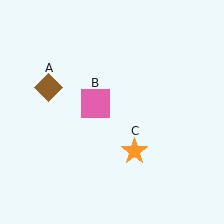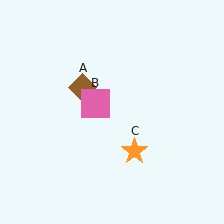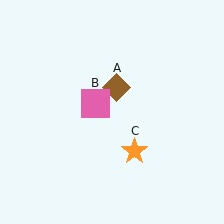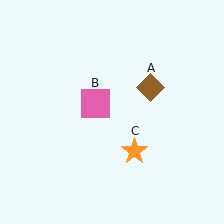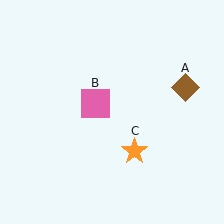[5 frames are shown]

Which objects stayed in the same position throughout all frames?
Pink square (object B) and orange star (object C) remained stationary.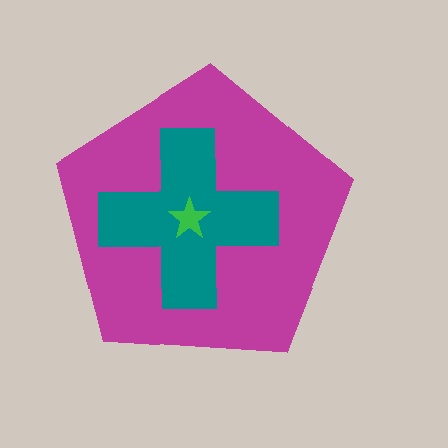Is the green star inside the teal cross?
Yes.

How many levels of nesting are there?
3.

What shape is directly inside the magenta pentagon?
The teal cross.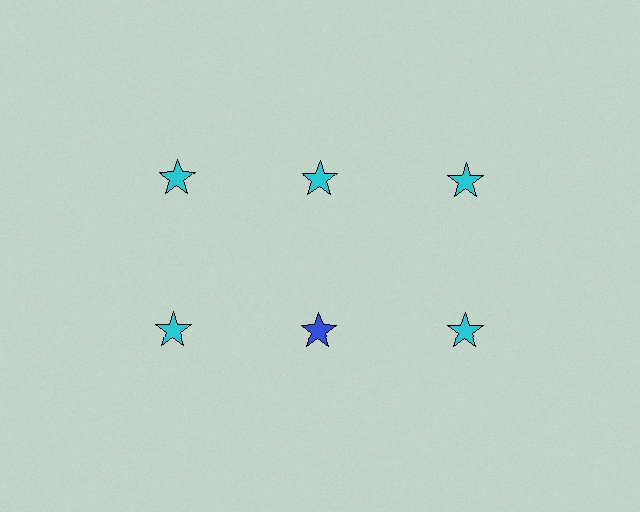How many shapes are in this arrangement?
There are 6 shapes arranged in a grid pattern.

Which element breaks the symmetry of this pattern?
The blue star in the second row, second from left column breaks the symmetry. All other shapes are cyan stars.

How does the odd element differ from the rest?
It has a different color: blue instead of cyan.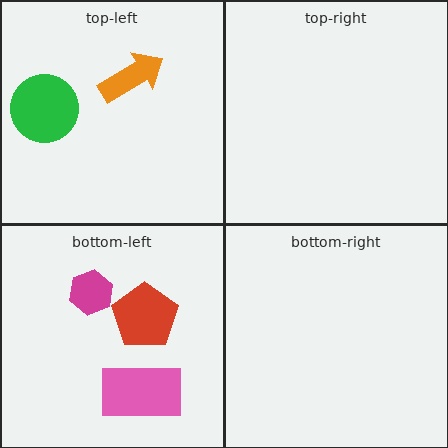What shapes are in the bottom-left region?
The pink rectangle, the red pentagon, the magenta hexagon.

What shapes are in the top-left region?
The green circle, the orange arrow.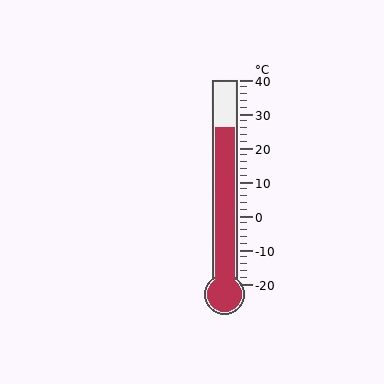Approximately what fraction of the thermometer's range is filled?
The thermometer is filled to approximately 75% of its range.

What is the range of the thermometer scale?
The thermometer scale ranges from -20°C to 40°C.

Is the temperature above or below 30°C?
The temperature is below 30°C.